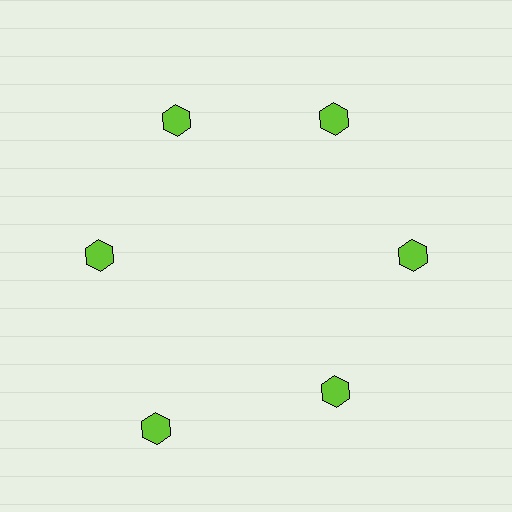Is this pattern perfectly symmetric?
No. The 6 lime hexagons are arranged in a ring, but one element near the 7 o'clock position is pushed outward from the center, breaking the 6-fold rotational symmetry.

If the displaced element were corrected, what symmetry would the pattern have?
It would have 6-fold rotational symmetry — the pattern would map onto itself every 60 degrees.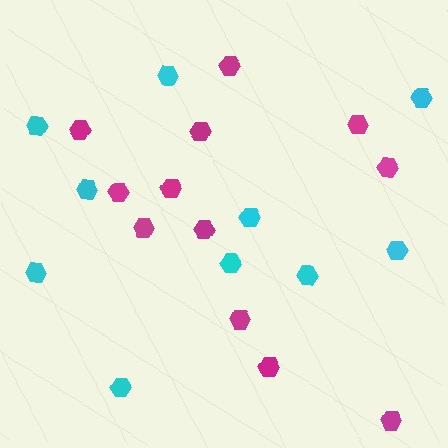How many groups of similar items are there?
There are 2 groups: one group of magenta hexagons (12) and one group of cyan hexagons (10).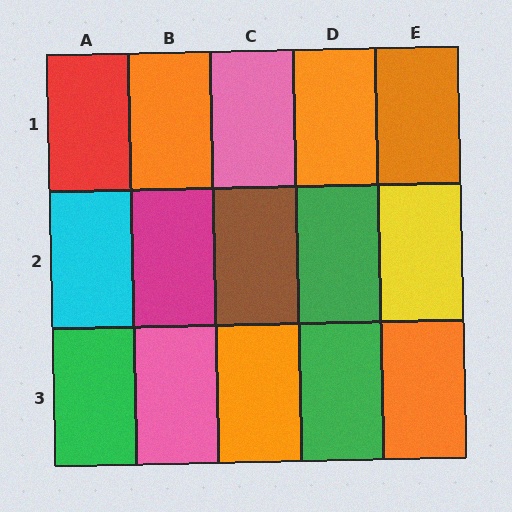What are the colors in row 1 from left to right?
Red, orange, pink, orange, orange.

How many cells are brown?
1 cell is brown.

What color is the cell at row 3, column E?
Orange.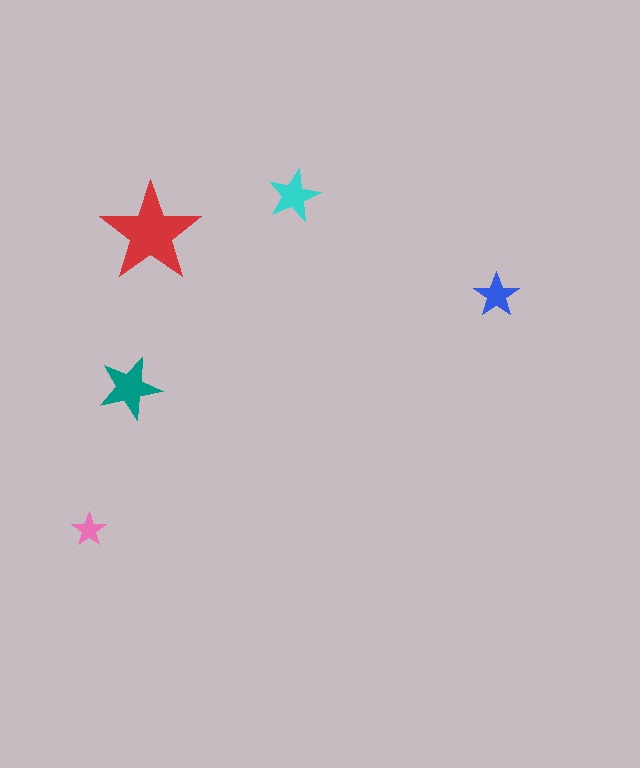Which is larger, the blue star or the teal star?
The teal one.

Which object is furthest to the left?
The pink star is leftmost.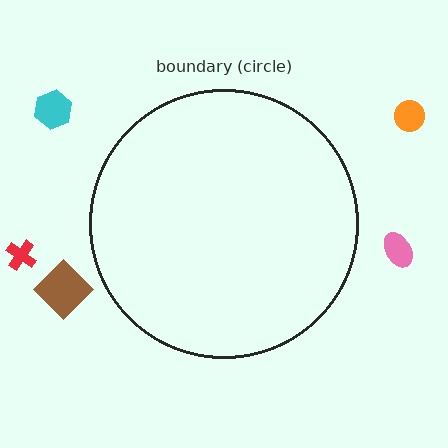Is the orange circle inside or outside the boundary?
Outside.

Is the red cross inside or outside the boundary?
Outside.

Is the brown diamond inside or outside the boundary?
Outside.